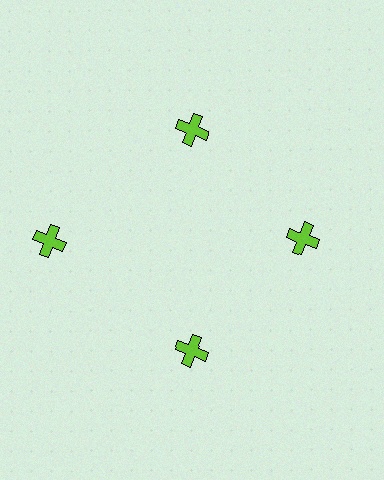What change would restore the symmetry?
The symmetry would be restored by moving it inward, back onto the ring so that all 4 crosses sit at equal angles and equal distance from the center.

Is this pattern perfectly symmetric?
No. The 4 lime crosses are arranged in a ring, but one element near the 9 o'clock position is pushed outward from the center, breaking the 4-fold rotational symmetry.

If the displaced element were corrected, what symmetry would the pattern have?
It would have 4-fold rotational symmetry — the pattern would map onto itself every 90 degrees.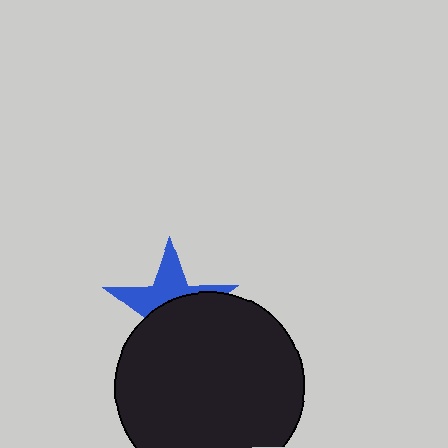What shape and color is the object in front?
The object in front is a black circle.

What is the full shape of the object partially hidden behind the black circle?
The partially hidden object is a blue star.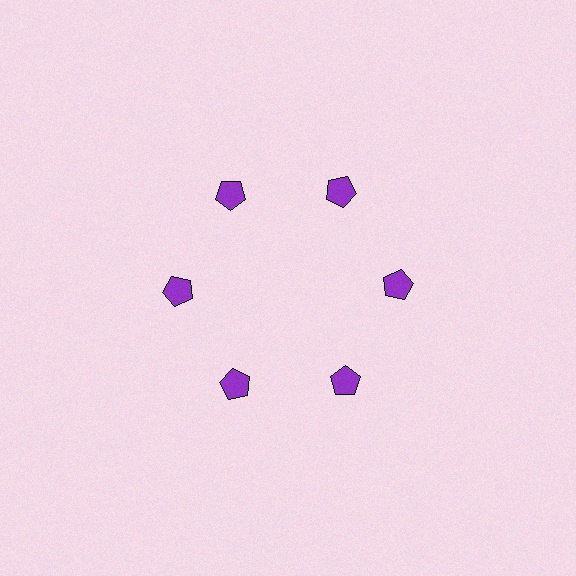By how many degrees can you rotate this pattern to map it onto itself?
The pattern maps onto itself every 60 degrees of rotation.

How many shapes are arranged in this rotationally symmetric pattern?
There are 6 shapes, arranged in 6 groups of 1.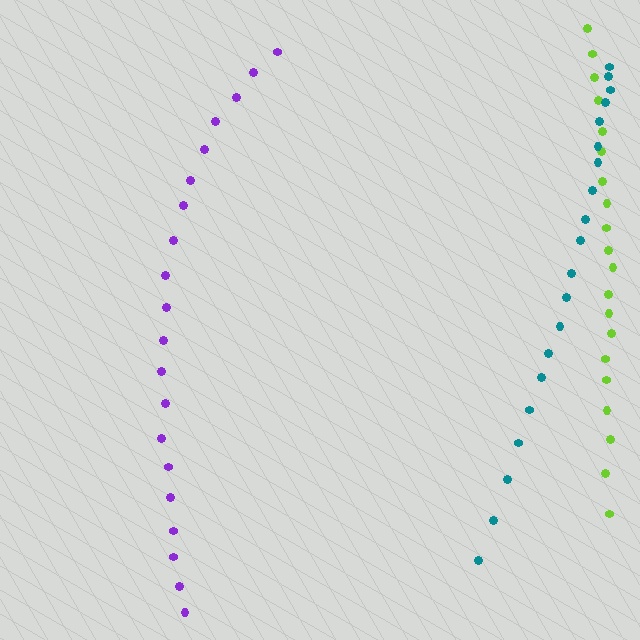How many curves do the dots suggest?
There are 3 distinct paths.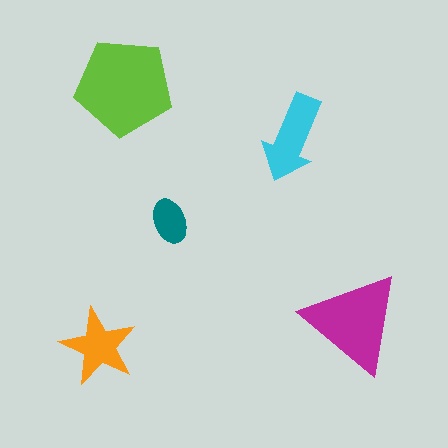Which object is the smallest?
The teal ellipse.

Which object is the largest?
The lime pentagon.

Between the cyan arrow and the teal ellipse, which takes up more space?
The cyan arrow.